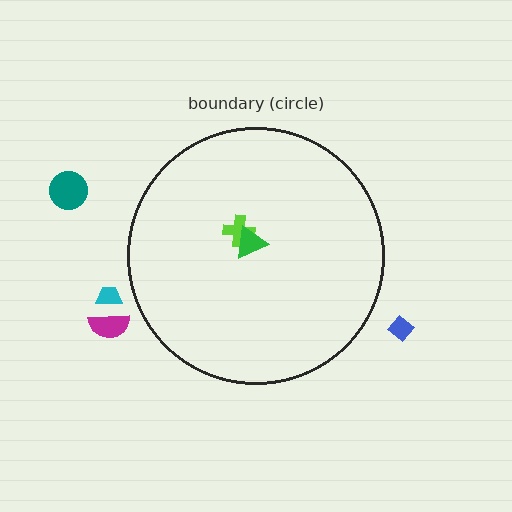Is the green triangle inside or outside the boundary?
Inside.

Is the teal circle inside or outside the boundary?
Outside.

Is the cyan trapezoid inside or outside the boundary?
Outside.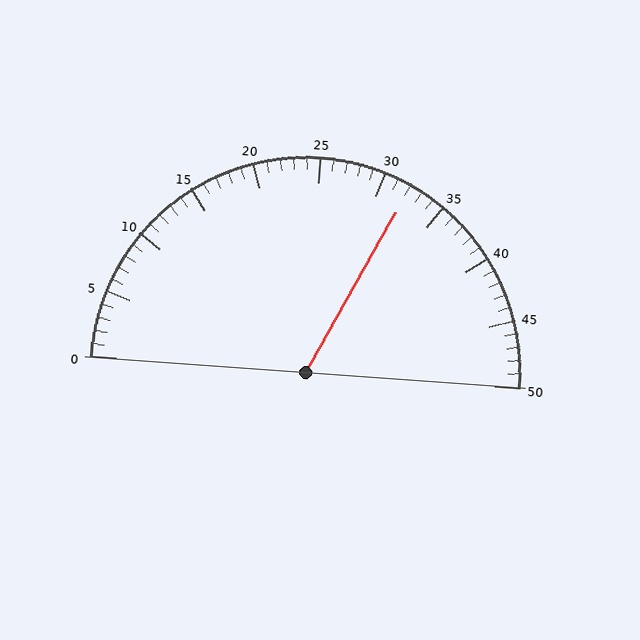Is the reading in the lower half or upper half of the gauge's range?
The reading is in the upper half of the range (0 to 50).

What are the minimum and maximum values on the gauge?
The gauge ranges from 0 to 50.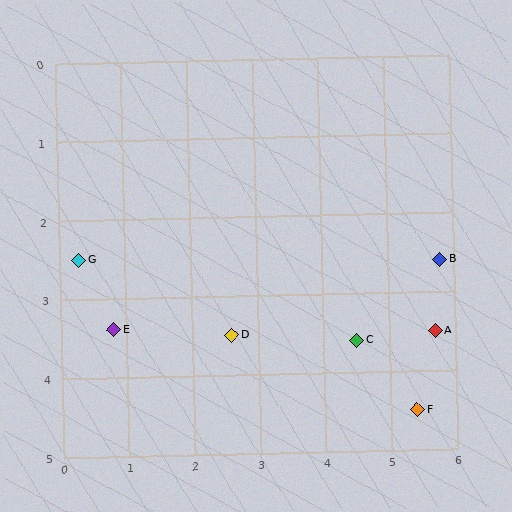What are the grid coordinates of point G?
Point G is at approximately (0.3, 2.5).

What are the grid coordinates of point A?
Point A is at approximately (5.7, 3.5).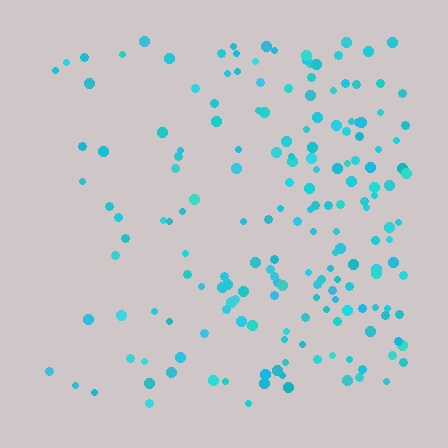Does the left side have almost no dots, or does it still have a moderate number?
Still a moderate number, just noticeably fewer than the right.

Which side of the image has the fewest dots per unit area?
The left.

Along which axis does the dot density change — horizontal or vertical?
Horizontal.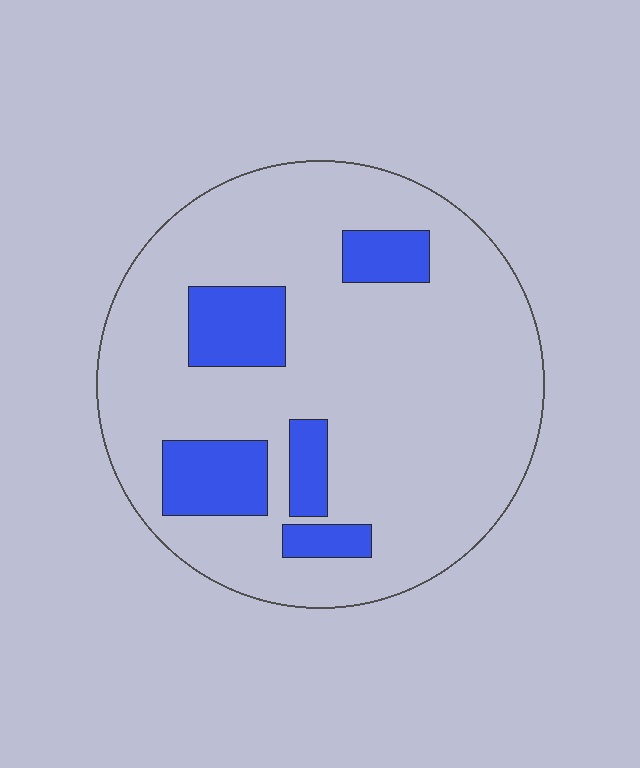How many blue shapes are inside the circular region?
5.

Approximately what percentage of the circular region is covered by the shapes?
Approximately 15%.